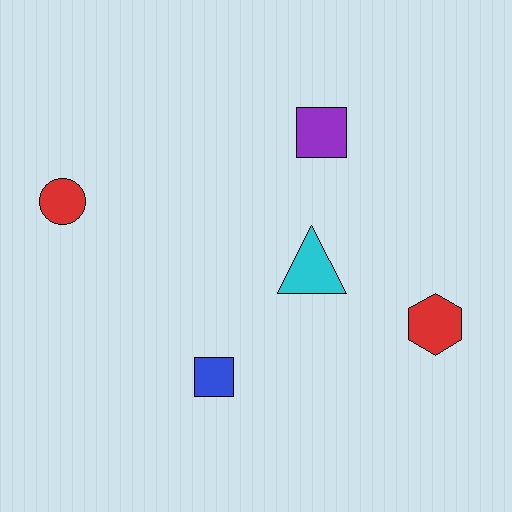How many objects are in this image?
There are 5 objects.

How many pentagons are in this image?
There are no pentagons.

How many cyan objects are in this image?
There is 1 cyan object.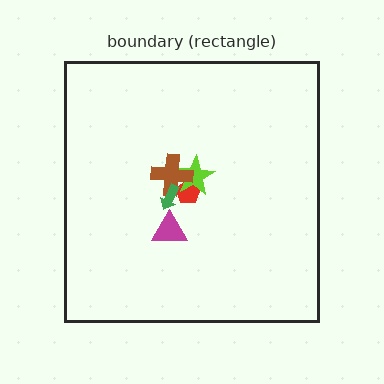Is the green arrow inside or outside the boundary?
Inside.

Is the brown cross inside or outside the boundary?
Inside.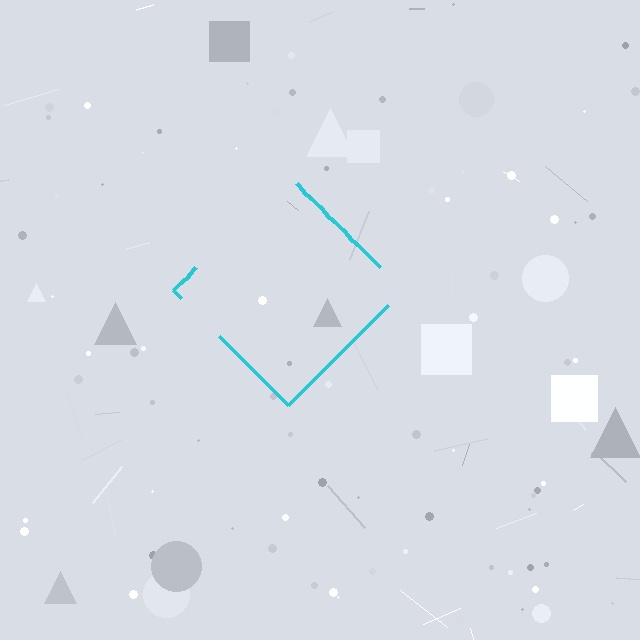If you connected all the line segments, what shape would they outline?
They would outline a diamond.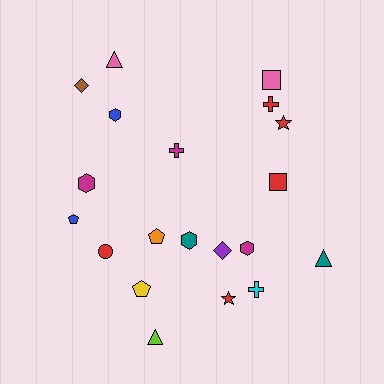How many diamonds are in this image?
There are 2 diamonds.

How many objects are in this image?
There are 20 objects.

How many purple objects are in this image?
There is 1 purple object.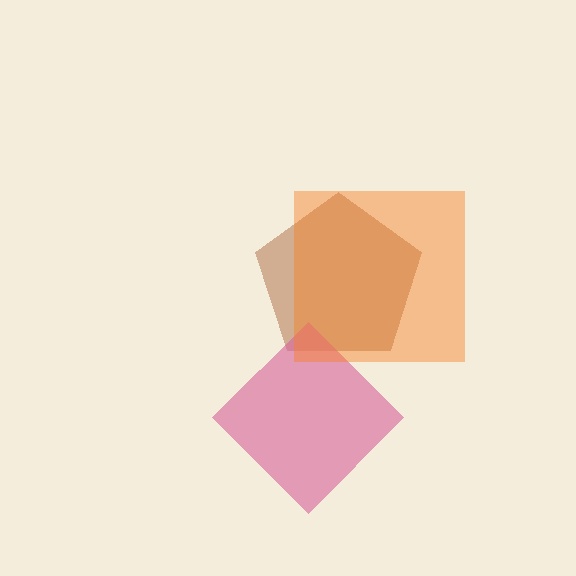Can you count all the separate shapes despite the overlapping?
Yes, there are 3 separate shapes.